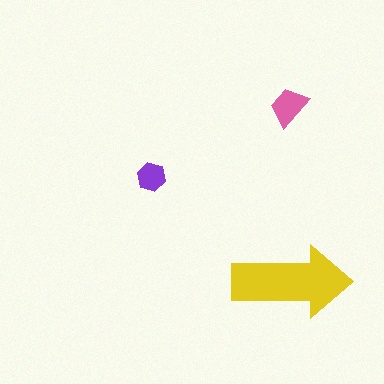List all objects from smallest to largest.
The purple hexagon, the pink trapezoid, the yellow arrow.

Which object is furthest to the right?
The yellow arrow is rightmost.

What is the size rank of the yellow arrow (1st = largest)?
1st.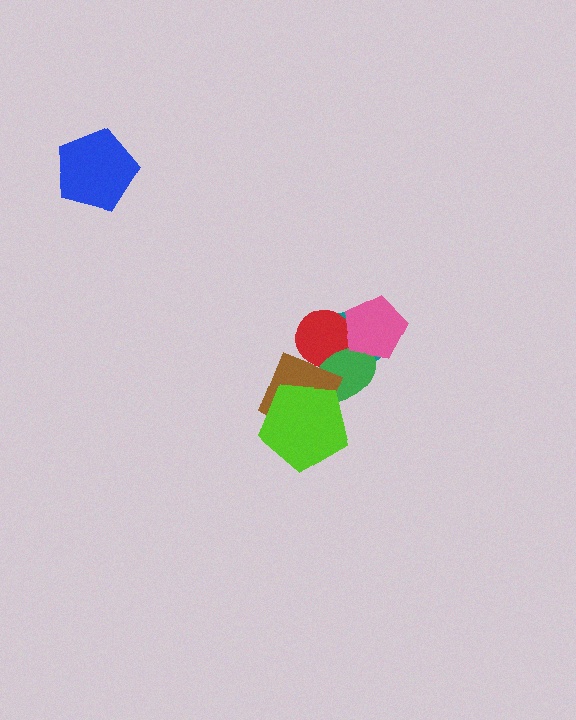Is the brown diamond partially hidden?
Yes, it is partially covered by another shape.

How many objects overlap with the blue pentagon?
0 objects overlap with the blue pentagon.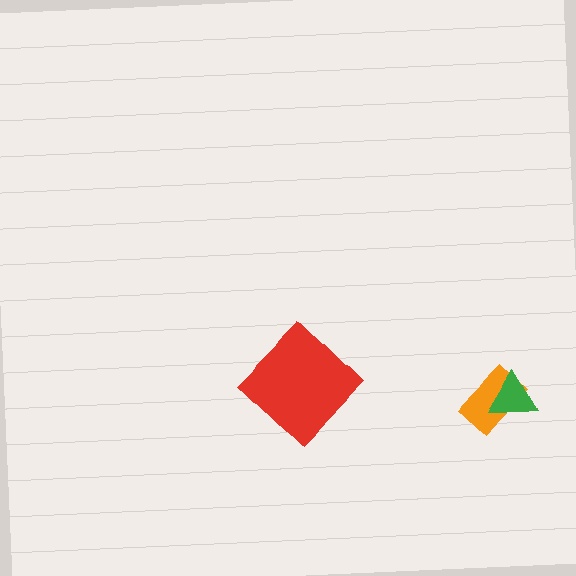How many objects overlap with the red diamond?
0 objects overlap with the red diamond.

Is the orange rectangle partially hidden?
Yes, it is partially covered by another shape.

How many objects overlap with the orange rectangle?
1 object overlaps with the orange rectangle.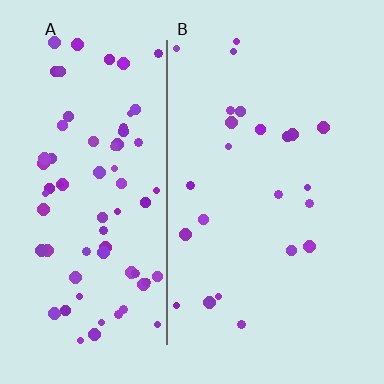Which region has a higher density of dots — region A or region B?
A (the left).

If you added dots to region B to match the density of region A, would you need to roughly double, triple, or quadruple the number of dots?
Approximately triple.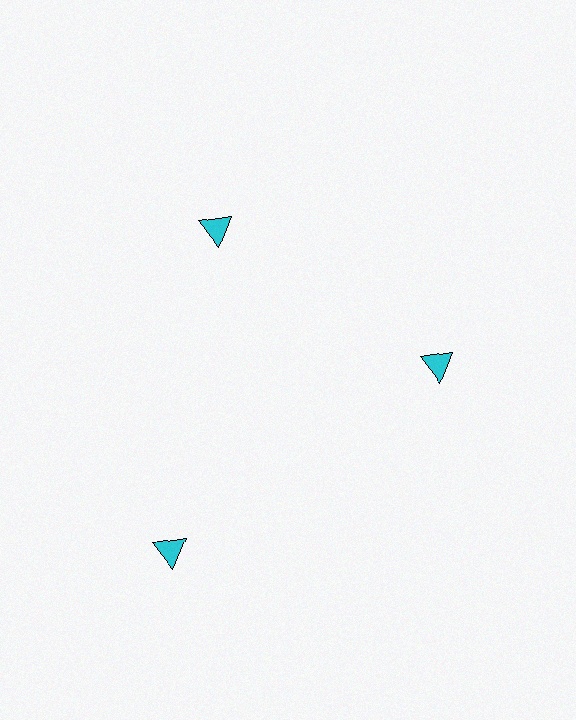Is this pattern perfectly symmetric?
No. The 3 cyan triangles are arranged in a ring, but one element near the 7 o'clock position is pushed outward from the center, breaking the 3-fold rotational symmetry.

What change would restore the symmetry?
The symmetry would be restored by moving it inward, back onto the ring so that all 3 triangles sit at equal angles and equal distance from the center.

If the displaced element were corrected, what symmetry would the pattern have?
It would have 3-fold rotational symmetry — the pattern would map onto itself every 120 degrees.